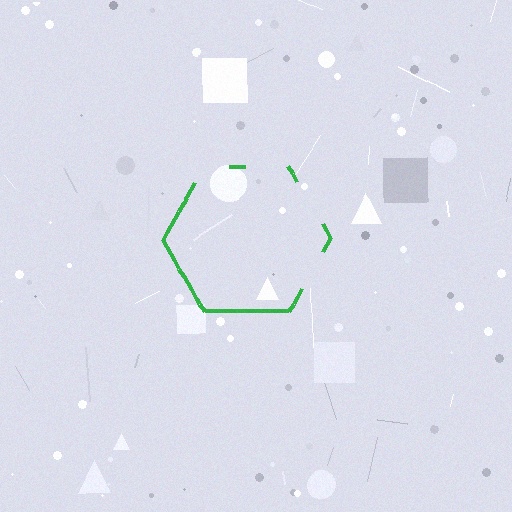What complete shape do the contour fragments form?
The contour fragments form a hexagon.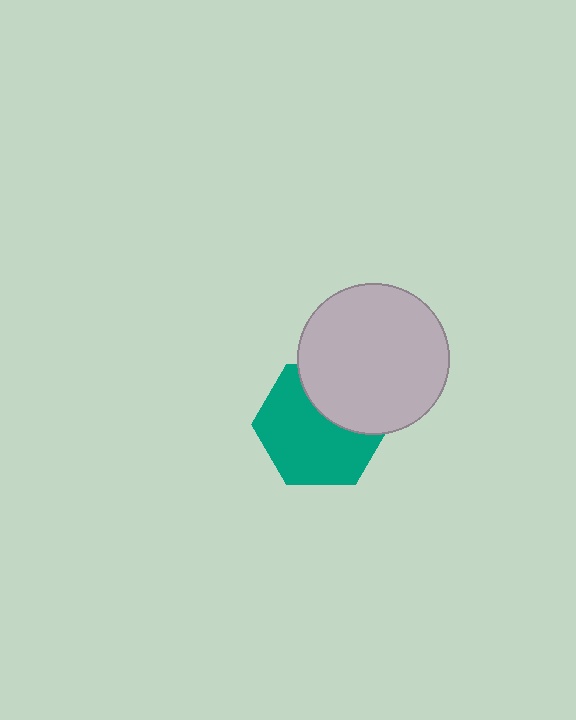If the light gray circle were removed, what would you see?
You would see the complete teal hexagon.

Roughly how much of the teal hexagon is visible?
Most of it is visible (roughly 66%).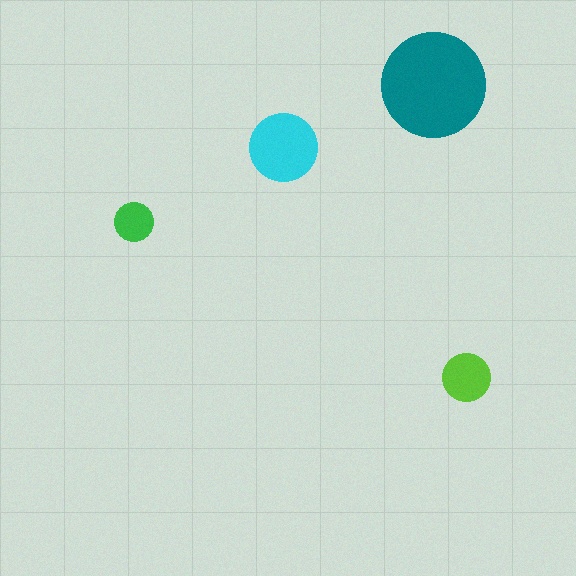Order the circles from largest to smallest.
the teal one, the cyan one, the lime one, the green one.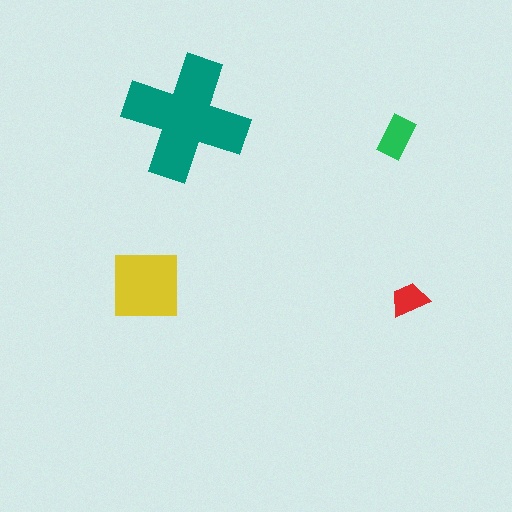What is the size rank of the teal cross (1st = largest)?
1st.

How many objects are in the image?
There are 4 objects in the image.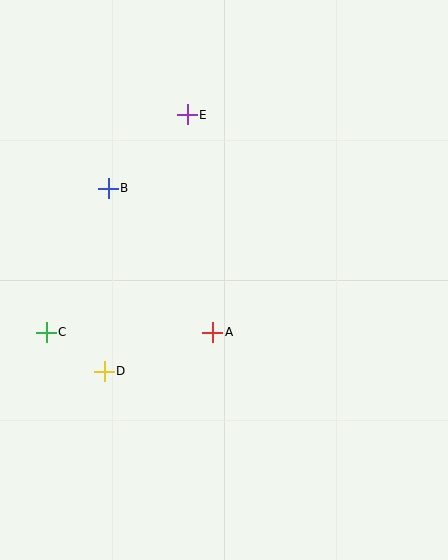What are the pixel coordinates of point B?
Point B is at (108, 188).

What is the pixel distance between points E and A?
The distance between E and A is 219 pixels.